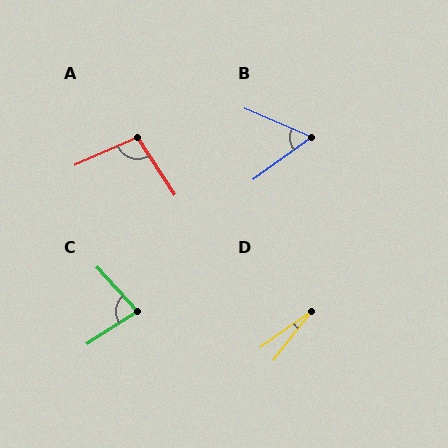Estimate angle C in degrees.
Approximately 80 degrees.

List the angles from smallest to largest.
D (16°), B (60°), C (80°), A (100°).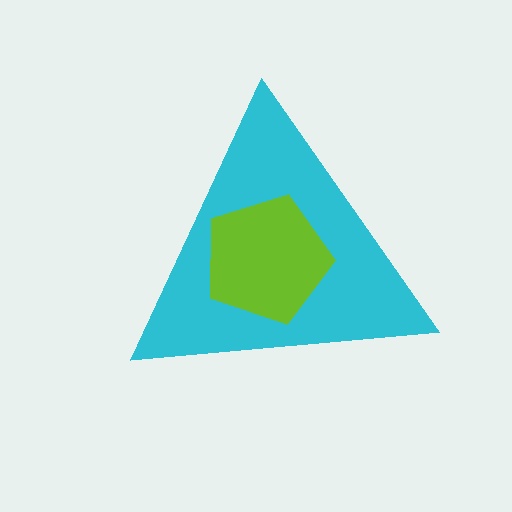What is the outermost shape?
The cyan triangle.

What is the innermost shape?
The lime pentagon.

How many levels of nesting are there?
2.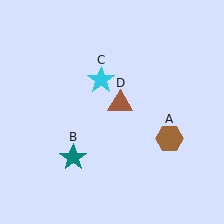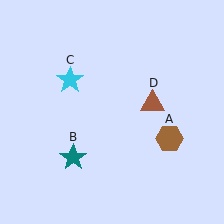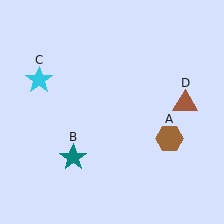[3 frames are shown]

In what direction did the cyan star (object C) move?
The cyan star (object C) moved left.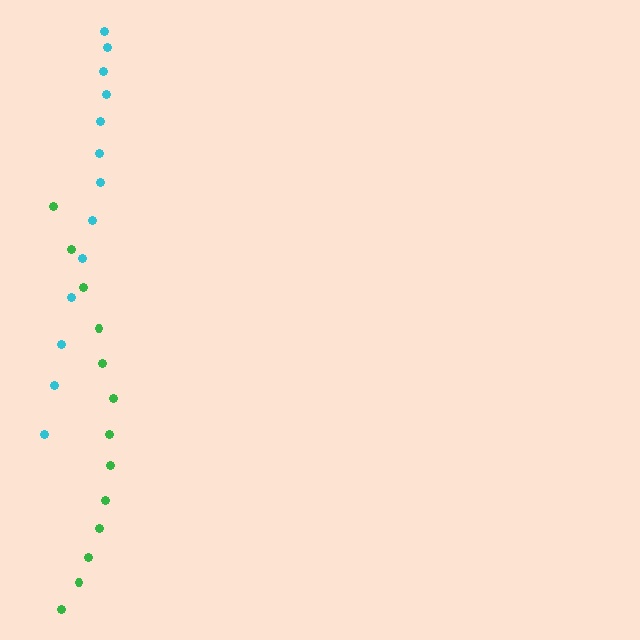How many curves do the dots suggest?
There are 2 distinct paths.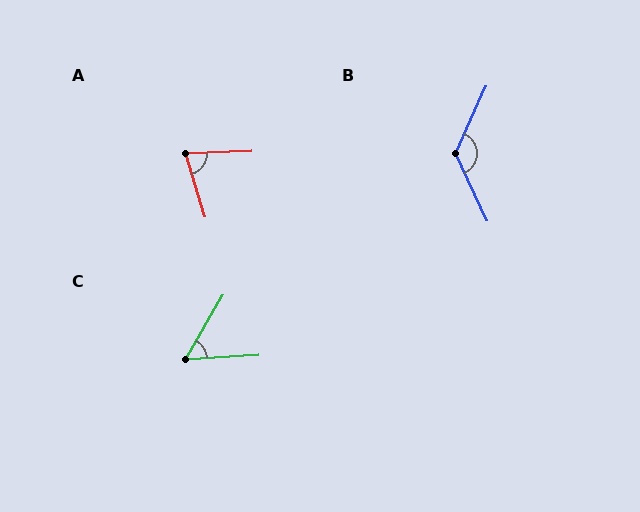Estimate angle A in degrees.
Approximately 75 degrees.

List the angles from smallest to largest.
C (56°), A (75°), B (130°).